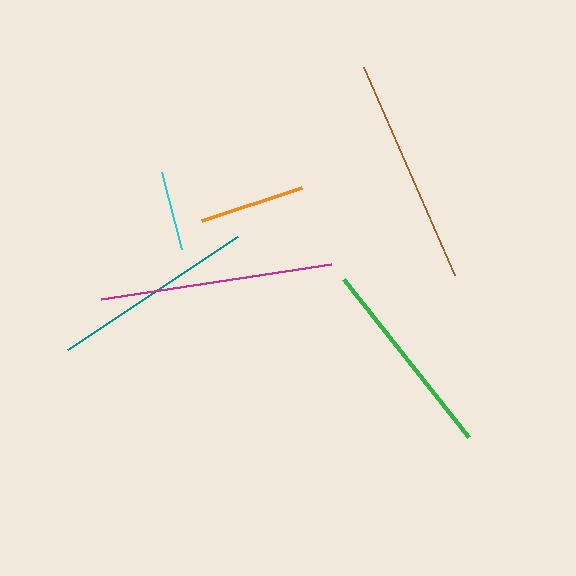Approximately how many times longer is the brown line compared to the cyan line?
The brown line is approximately 2.9 times the length of the cyan line.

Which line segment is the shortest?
The cyan line is the shortest at approximately 79 pixels.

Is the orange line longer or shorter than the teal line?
The teal line is longer than the orange line.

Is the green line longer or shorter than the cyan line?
The green line is longer than the cyan line.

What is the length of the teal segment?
The teal segment is approximately 204 pixels long.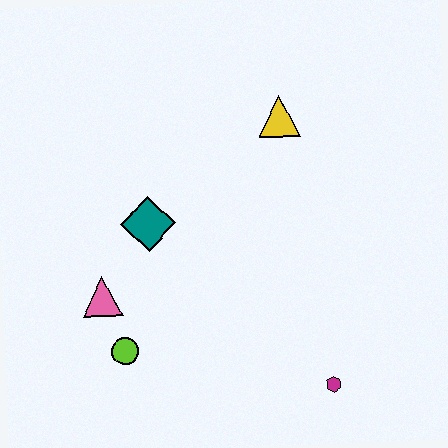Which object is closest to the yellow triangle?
The teal diamond is closest to the yellow triangle.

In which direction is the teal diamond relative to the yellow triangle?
The teal diamond is to the left of the yellow triangle.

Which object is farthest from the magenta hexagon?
The yellow triangle is farthest from the magenta hexagon.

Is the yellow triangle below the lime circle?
No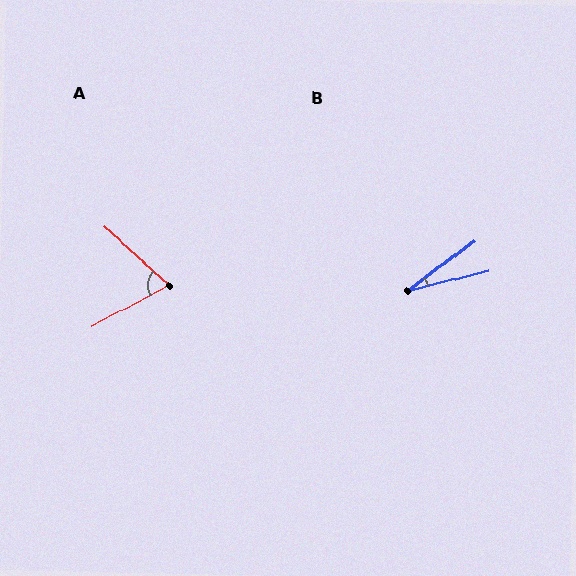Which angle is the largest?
A, at approximately 70 degrees.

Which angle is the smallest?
B, at approximately 23 degrees.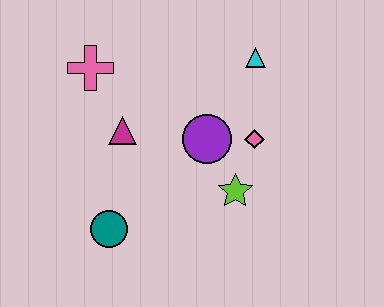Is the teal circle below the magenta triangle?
Yes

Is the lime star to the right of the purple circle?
Yes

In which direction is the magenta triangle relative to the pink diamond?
The magenta triangle is to the left of the pink diamond.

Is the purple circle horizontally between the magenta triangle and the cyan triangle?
Yes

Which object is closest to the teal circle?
The magenta triangle is closest to the teal circle.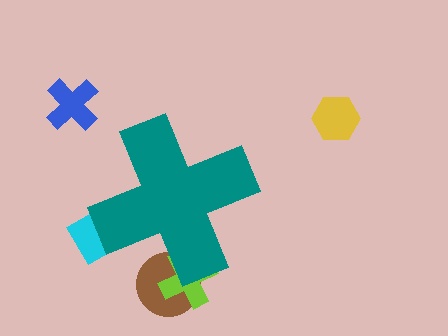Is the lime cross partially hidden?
Yes, the lime cross is partially hidden behind the teal cross.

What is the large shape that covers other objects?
A teal cross.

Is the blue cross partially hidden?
No, the blue cross is fully visible.